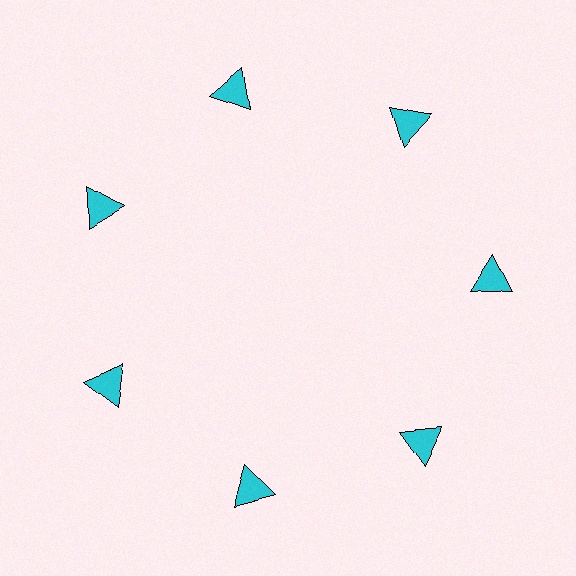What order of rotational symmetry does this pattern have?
This pattern has 7-fold rotational symmetry.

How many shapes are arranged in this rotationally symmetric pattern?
There are 7 shapes, arranged in 7 groups of 1.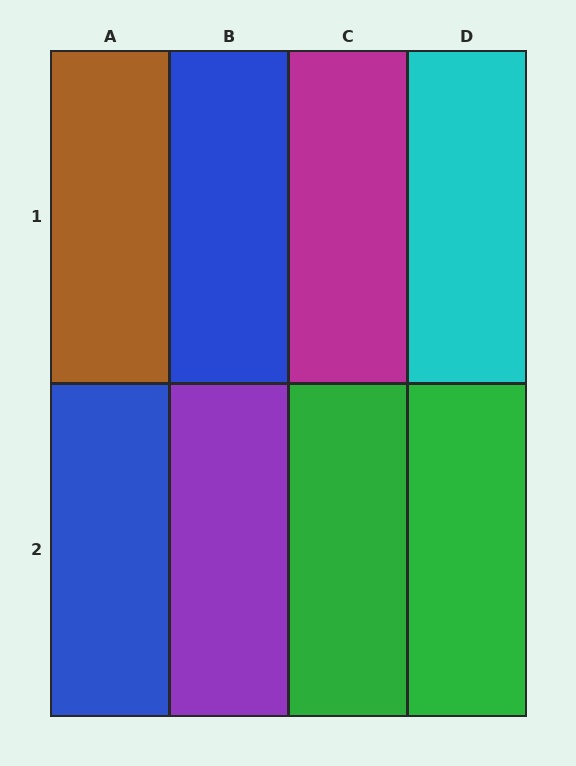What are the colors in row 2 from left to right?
Blue, purple, green, green.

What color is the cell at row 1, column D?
Cyan.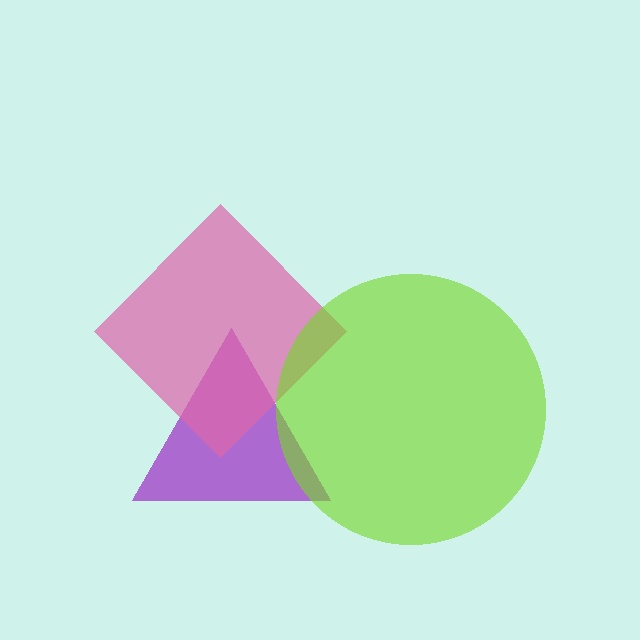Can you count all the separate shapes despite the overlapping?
Yes, there are 3 separate shapes.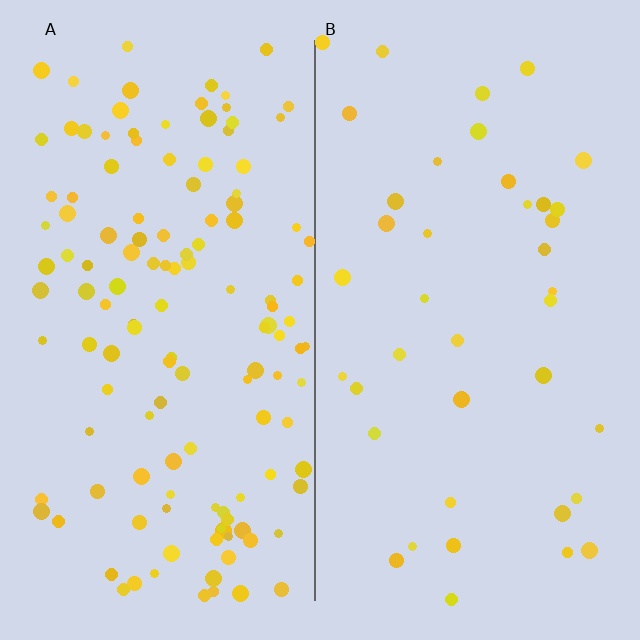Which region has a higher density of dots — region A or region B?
A (the left).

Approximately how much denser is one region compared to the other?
Approximately 3.3× — region A over region B.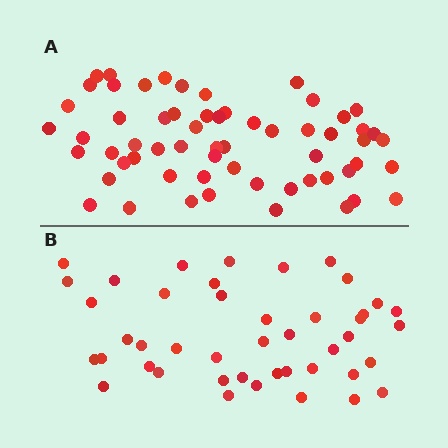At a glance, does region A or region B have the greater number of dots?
Region A (the top region) has more dots.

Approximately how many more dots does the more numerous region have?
Region A has approximately 15 more dots than region B.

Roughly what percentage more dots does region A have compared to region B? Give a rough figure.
About 35% more.